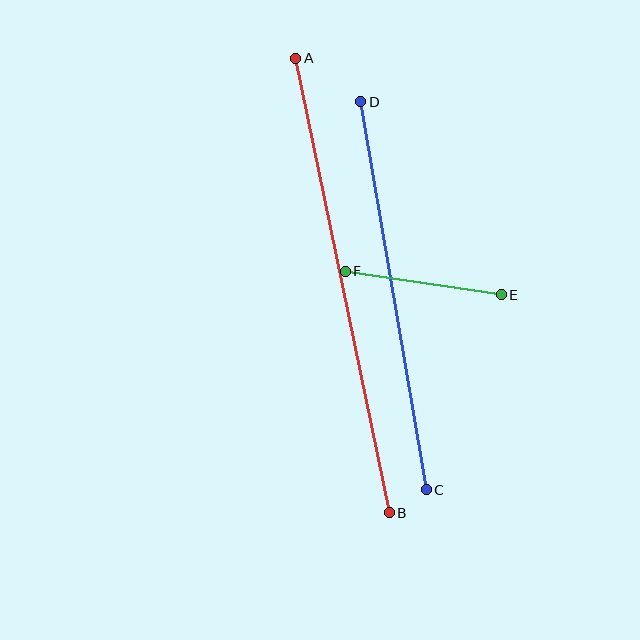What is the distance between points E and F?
The distance is approximately 158 pixels.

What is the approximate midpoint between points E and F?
The midpoint is at approximately (423, 283) pixels.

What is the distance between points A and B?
The distance is approximately 464 pixels.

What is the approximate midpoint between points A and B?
The midpoint is at approximately (343, 285) pixels.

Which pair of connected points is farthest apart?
Points A and B are farthest apart.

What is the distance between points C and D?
The distance is approximately 393 pixels.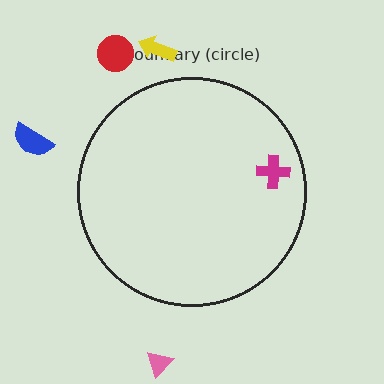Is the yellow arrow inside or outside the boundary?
Outside.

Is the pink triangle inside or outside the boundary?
Outside.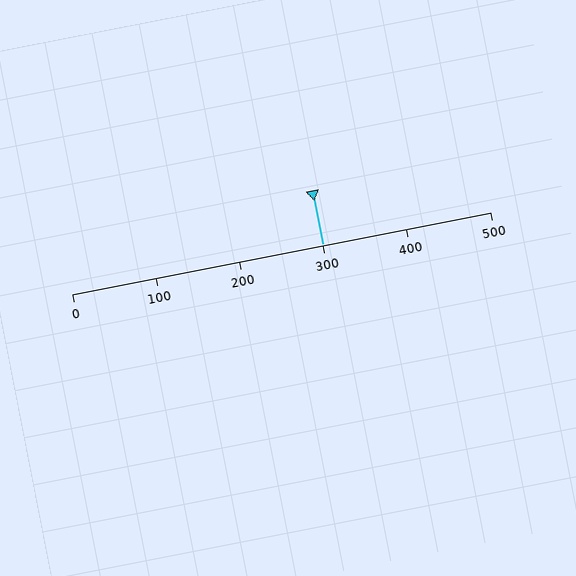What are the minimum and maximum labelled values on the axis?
The axis runs from 0 to 500.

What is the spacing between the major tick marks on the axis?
The major ticks are spaced 100 apart.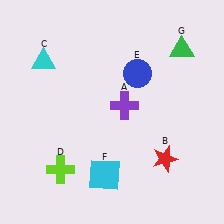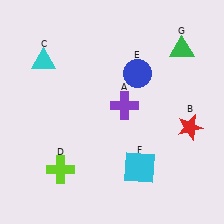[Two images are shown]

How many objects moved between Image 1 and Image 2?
2 objects moved between the two images.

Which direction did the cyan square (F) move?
The cyan square (F) moved right.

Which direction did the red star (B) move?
The red star (B) moved up.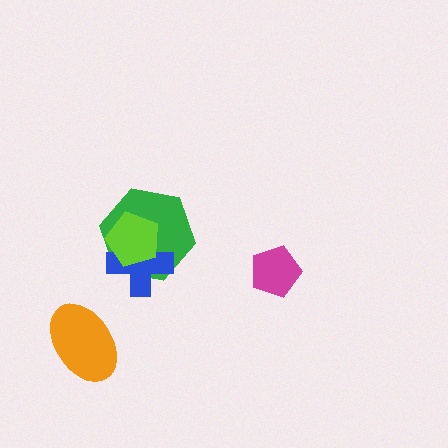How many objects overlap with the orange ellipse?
0 objects overlap with the orange ellipse.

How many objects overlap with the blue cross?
2 objects overlap with the blue cross.